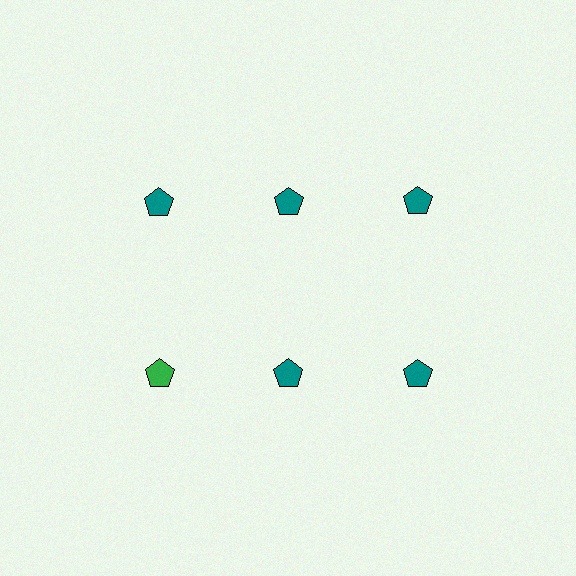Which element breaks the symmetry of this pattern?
The green pentagon in the second row, leftmost column breaks the symmetry. All other shapes are teal pentagons.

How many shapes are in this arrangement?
There are 6 shapes arranged in a grid pattern.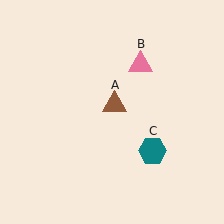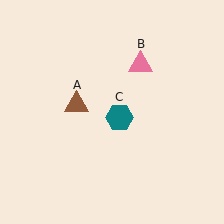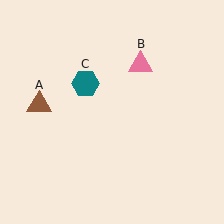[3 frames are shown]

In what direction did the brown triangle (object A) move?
The brown triangle (object A) moved left.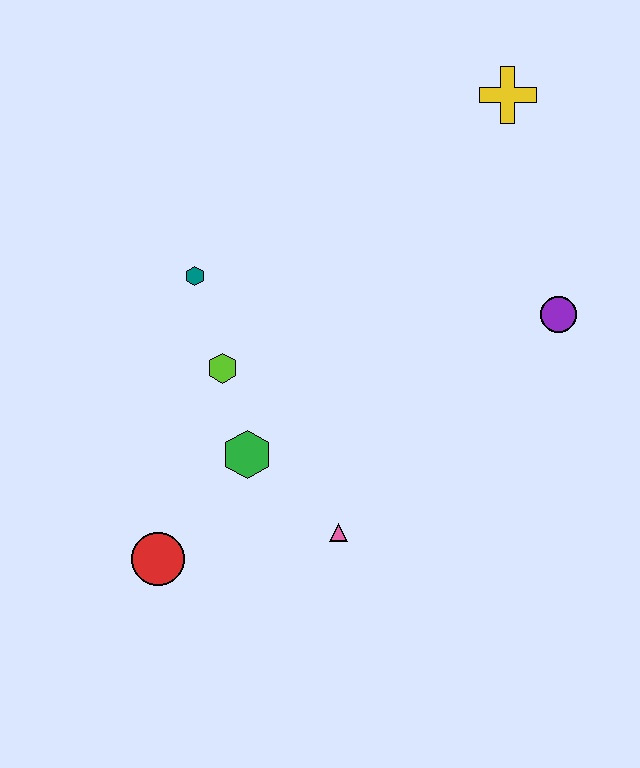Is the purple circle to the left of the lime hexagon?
No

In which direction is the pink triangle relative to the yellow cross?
The pink triangle is below the yellow cross.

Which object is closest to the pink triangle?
The green hexagon is closest to the pink triangle.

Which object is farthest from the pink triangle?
The yellow cross is farthest from the pink triangle.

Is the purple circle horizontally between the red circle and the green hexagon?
No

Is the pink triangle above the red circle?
Yes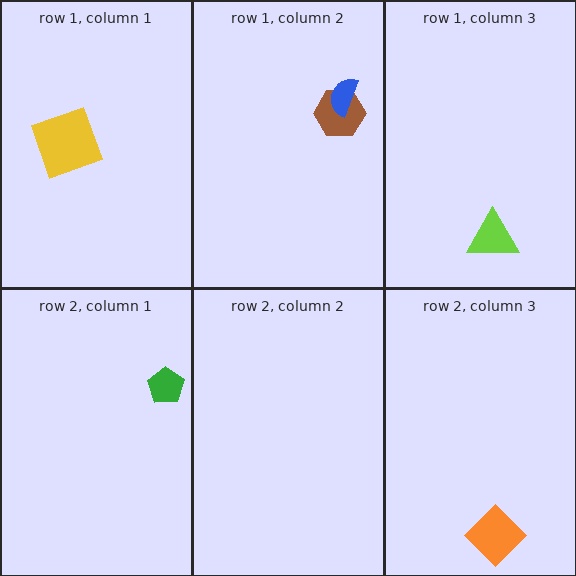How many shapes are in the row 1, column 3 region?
1.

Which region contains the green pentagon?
The row 2, column 1 region.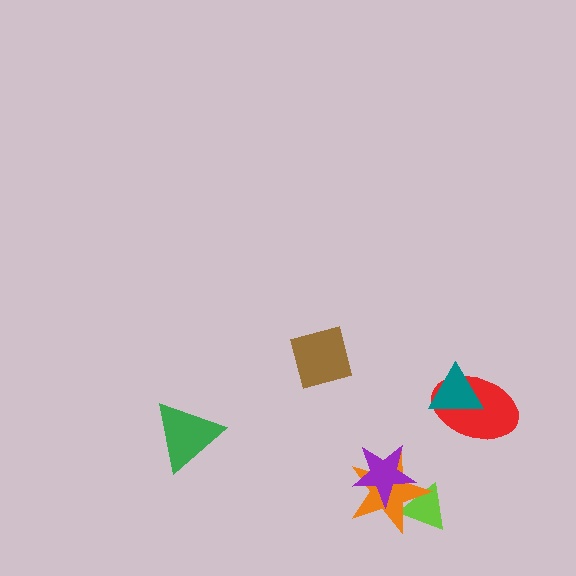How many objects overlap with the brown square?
0 objects overlap with the brown square.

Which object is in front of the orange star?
The purple star is in front of the orange star.